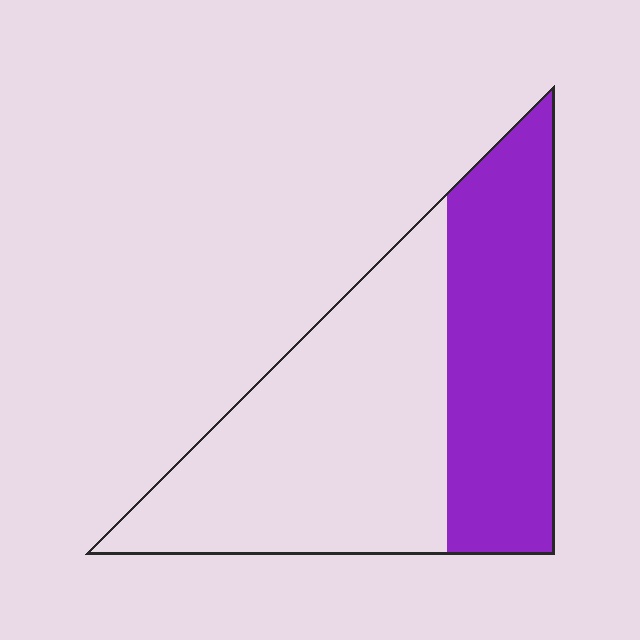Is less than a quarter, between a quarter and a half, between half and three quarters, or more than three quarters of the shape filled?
Between a quarter and a half.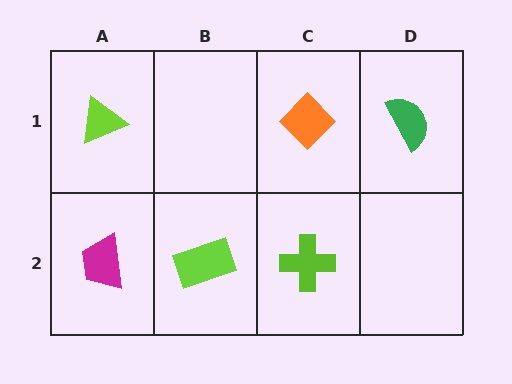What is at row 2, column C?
A lime cross.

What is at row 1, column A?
A lime triangle.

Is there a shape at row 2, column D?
No, that cell is empty.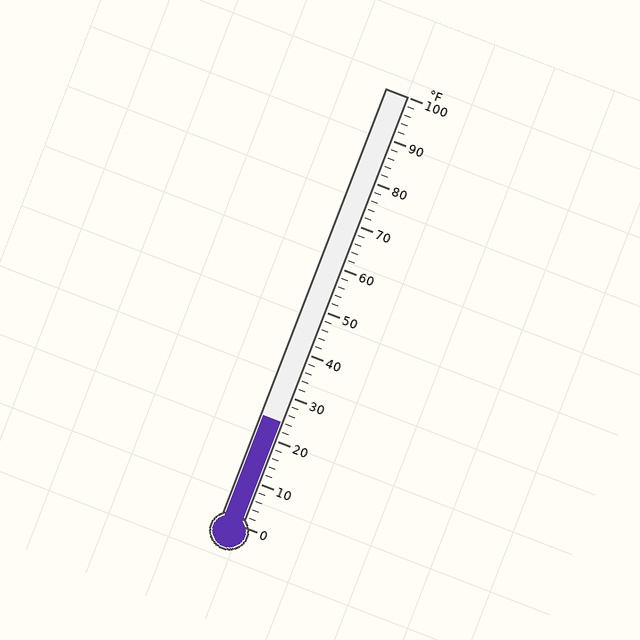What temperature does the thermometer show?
The thermometer shows approximately 24°F.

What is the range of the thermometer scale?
The thermometer scale ranges from 0°F to 100°F.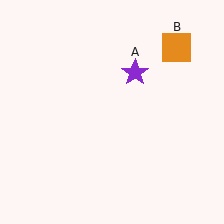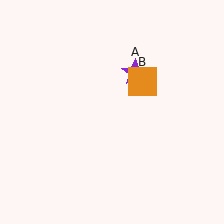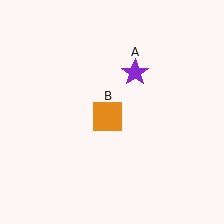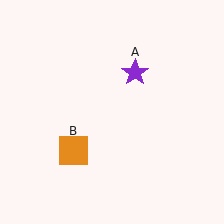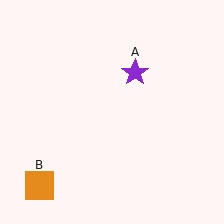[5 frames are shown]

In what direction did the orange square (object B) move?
The orange square (object B) moved down and to the left.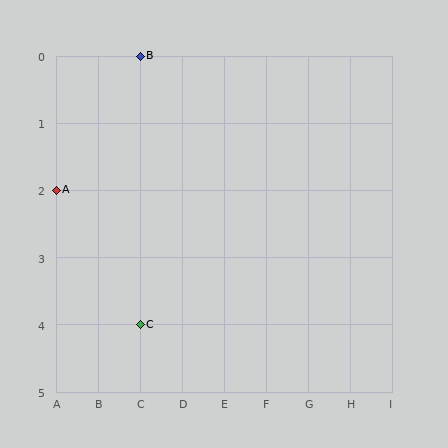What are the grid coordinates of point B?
Point B is at grid coordinates (C, 0).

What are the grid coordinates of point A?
Point A is at grid coordinates (A, 2).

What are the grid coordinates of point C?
Point C is at grid coordinates (C, 4).